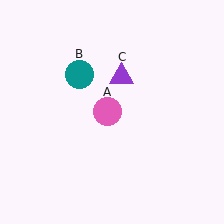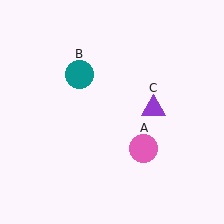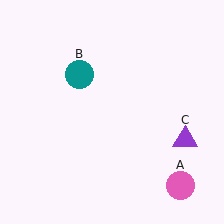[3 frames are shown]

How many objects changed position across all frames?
2 objects changed position: pink circle (object A), purple triangle (object C).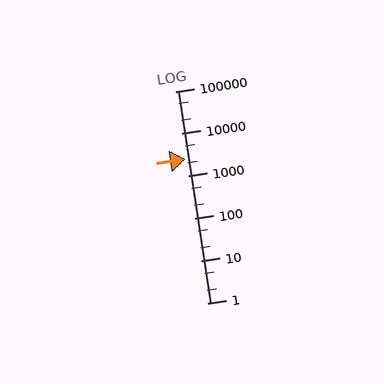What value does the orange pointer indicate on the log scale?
The pointer indicates approximately 2500.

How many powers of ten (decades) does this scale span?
The scale spans 5 decades, from 1 to 100000.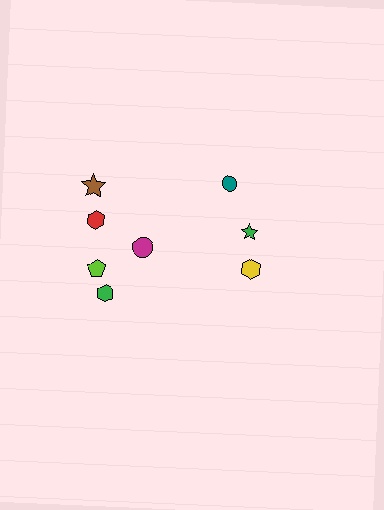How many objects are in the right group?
There are 3 objects.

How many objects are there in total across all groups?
There are 8 objects.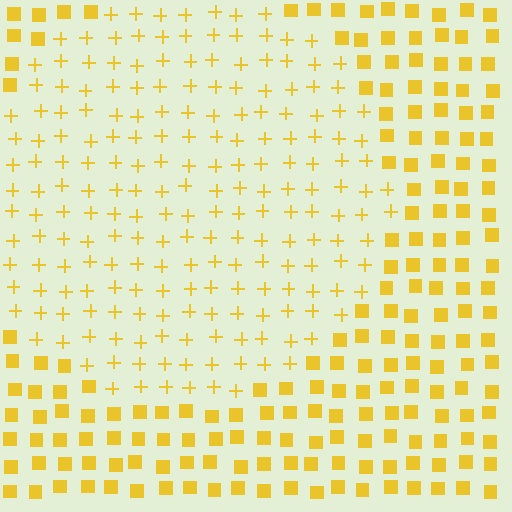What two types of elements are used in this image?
The image uses plus signs inside the circle region and squares outside it.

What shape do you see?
I see a circle.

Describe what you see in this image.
The image is filled with small yellow elements arranged in a uniform grid. A circle-shaped region contains plus signs, while the surrounding area contains squares. The boundary is defined purely by the change in element shape.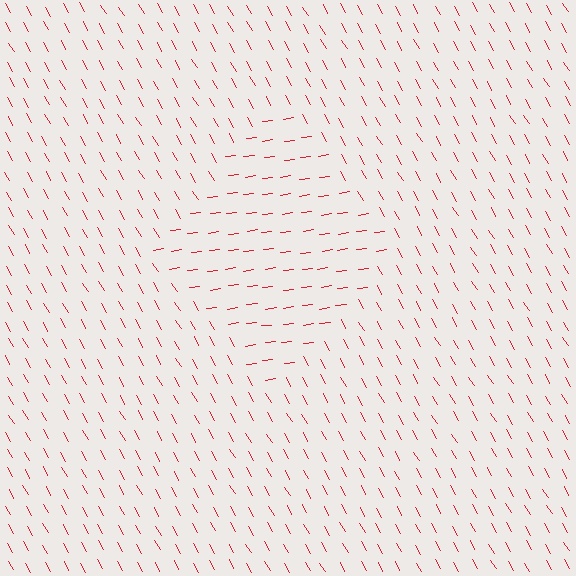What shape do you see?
I see a diamond.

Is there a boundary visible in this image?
Yes, there is a texture boundary formed by a change in line orientation.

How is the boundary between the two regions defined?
The boundary is defined purely by a change in line orientation (approximately 68 degrees difference). All lines are the same color and thickness.